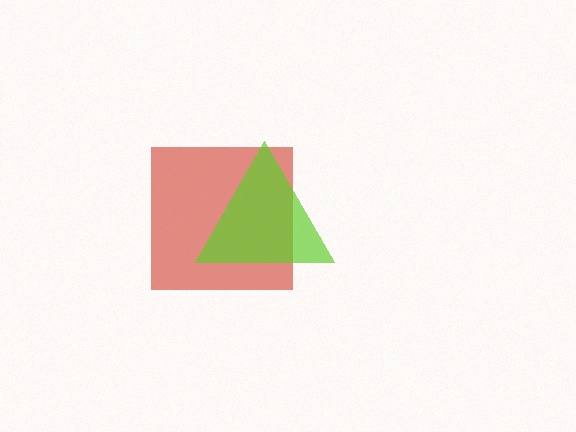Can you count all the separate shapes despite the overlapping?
Yes, there are 2 separate shapes.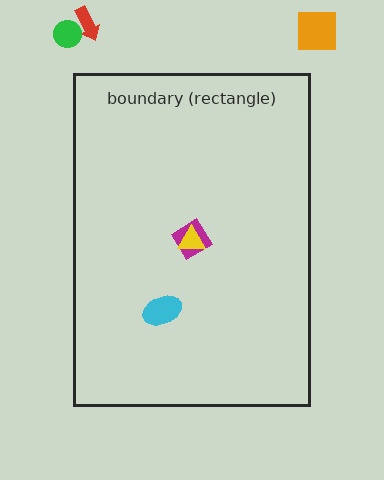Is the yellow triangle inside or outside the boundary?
Inside.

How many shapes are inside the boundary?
3 inside, 3 outside.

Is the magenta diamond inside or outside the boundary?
Inside.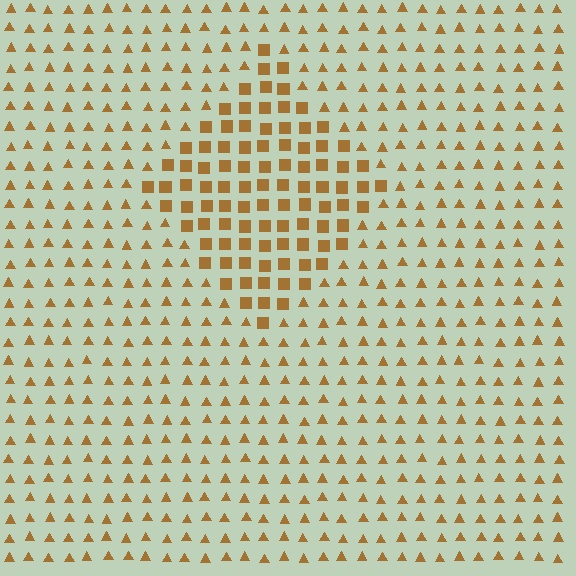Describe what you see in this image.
The image is filled with small brown elements arranged in a uniform grid. A diamond-shaped region contains squares, while the surrounding area contains triangles. The boundary is defined purely by the change in element shape.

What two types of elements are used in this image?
The image uses squares inside the diamond region and triangles outside it.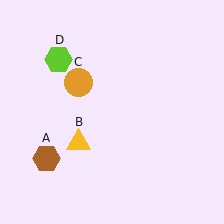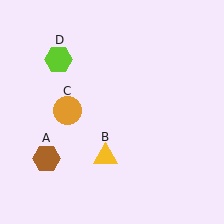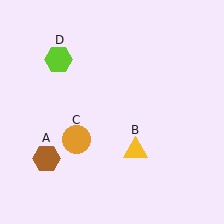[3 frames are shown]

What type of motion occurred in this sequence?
The yellow triangle (object B), orange circle (object C) rotated counterclockwise around the center of the scene.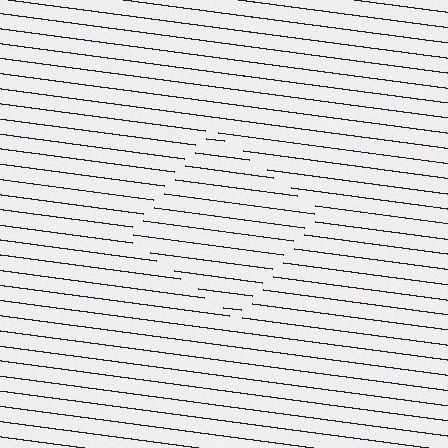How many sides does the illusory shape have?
4 sides — the line-ends trace a square.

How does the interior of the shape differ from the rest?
The interior of the shape contains the same grating, shifted by half a period — the contour is defined by the phase discontinuity where line-ends from the inner and outer gratings abut.